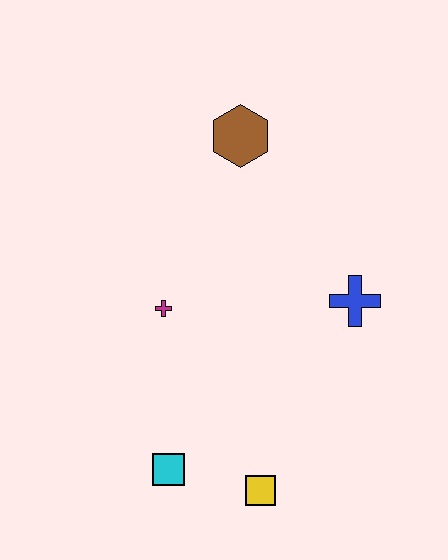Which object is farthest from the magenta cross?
The yellow square is farthest from the magenta cross.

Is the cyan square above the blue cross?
No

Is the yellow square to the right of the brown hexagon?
Yes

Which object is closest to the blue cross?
The magenta cross is closest to the blue cross.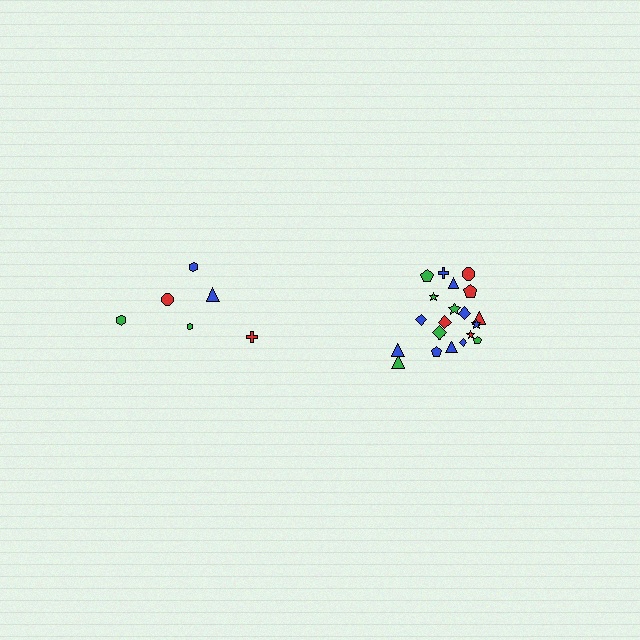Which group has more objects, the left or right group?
The right group.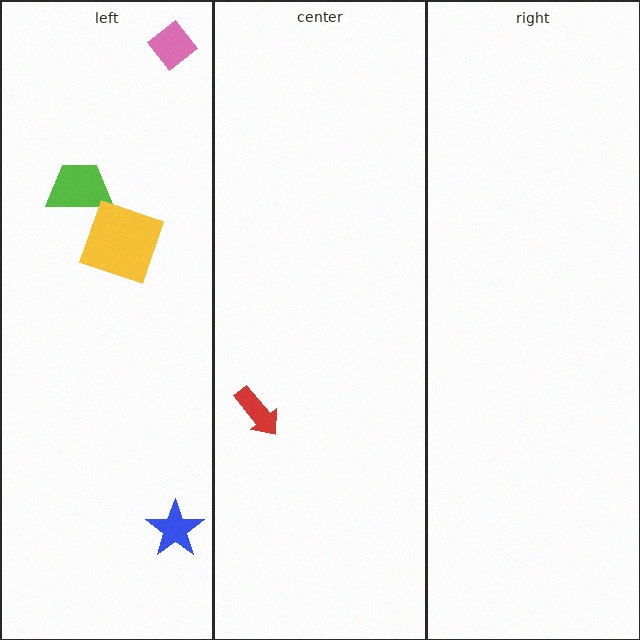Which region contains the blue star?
The left region.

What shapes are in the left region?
The lime trapezoid, the pink diamond, the yellow square, the blue star.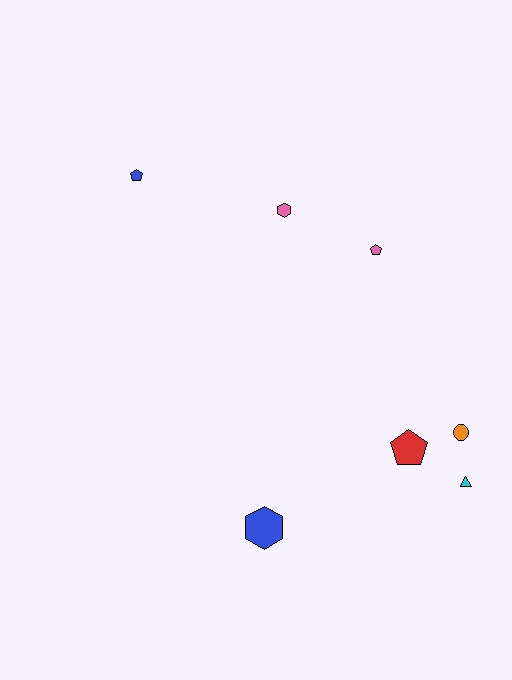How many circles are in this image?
There is 1 circle.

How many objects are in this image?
There are 7 objects.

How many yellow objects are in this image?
There are no yellow objects.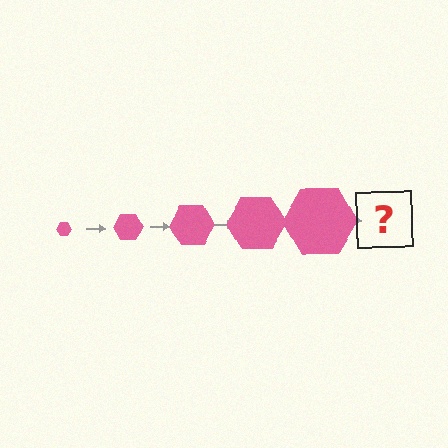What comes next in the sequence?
The next element should be a pink hexagon, larger than the previous one.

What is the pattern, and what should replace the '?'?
The pattern is that the hexagon gets progressively larger each step. The '?' should be a pink hexagon, larger than the previous one.